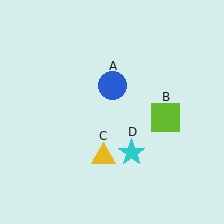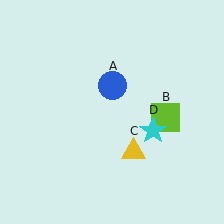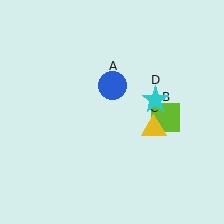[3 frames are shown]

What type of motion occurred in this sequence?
The yellow triangle (object C), cyan star (object D) rotated counterclockwise around the center of the scene.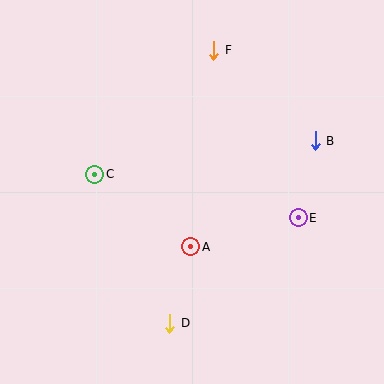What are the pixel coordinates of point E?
Point E is at (298, 218).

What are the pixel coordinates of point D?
Point D is at (170, 323).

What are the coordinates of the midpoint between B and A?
The midpoint between B and A is at (253, 194).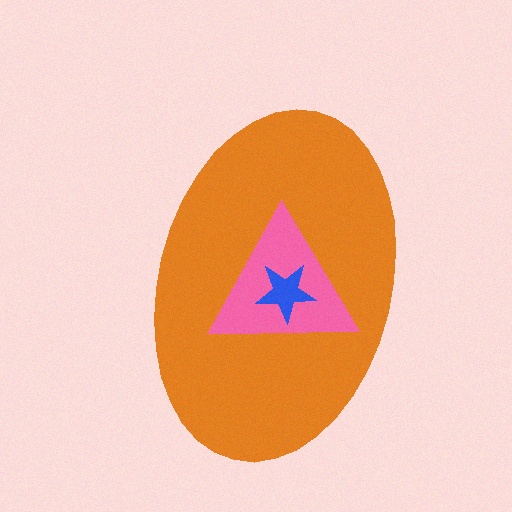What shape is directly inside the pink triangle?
The blue star.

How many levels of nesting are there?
3.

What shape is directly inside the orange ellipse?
The pink triangle.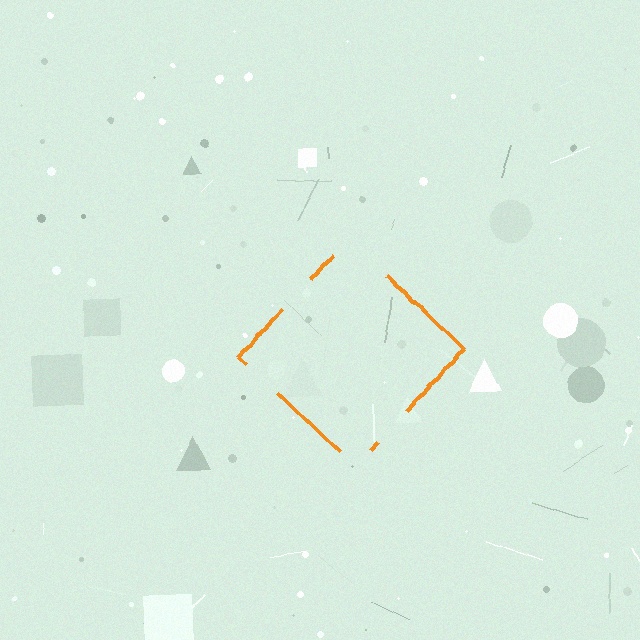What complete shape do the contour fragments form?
The contour fragments form a diamond.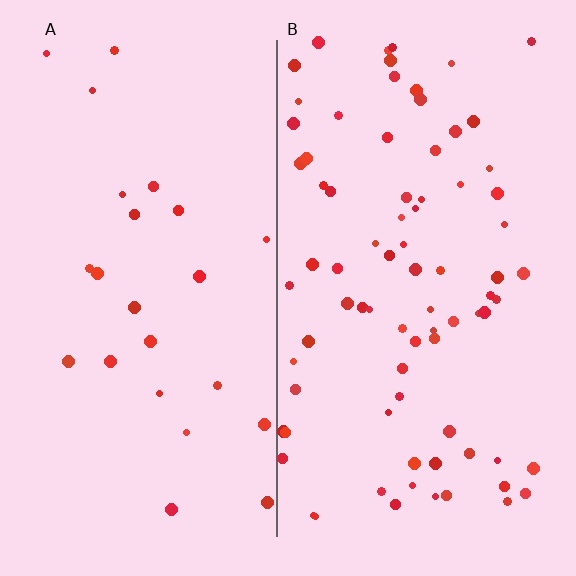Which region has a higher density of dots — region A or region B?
B (the right).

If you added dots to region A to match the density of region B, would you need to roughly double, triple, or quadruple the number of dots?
Approximately triple.